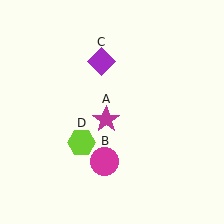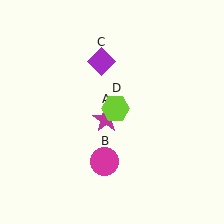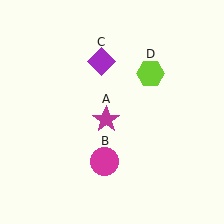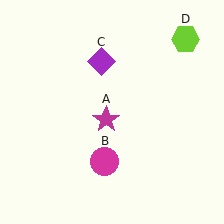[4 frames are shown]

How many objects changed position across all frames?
1 object changed position: lime hexagon (object D).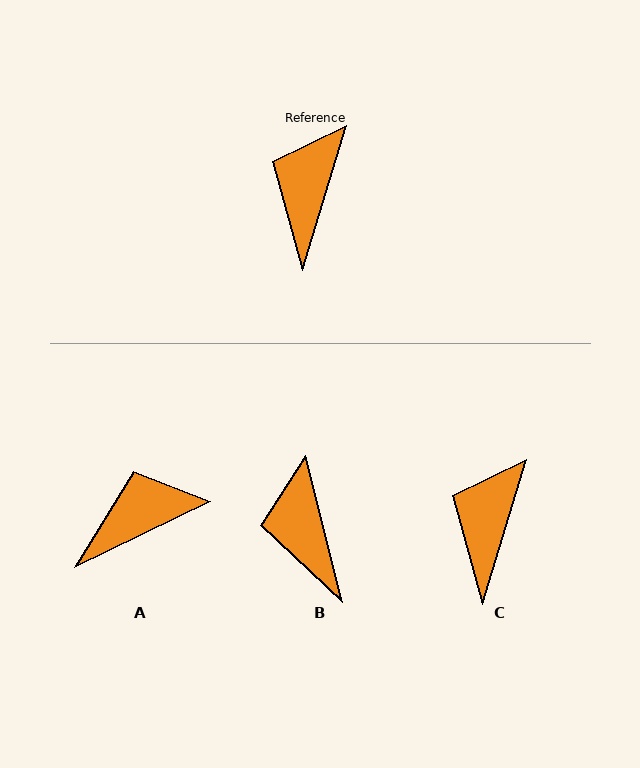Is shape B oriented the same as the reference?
No, it is off by about 31 degrees.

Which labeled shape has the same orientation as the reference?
C.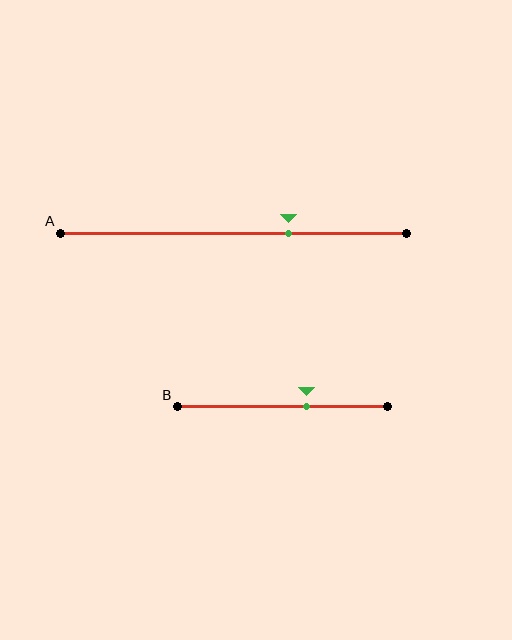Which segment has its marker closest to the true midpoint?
Segment B has its marker closest to the true midpoint.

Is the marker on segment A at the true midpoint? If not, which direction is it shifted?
No, the marker on segment A is shifted to the right by about 16% of the segment length.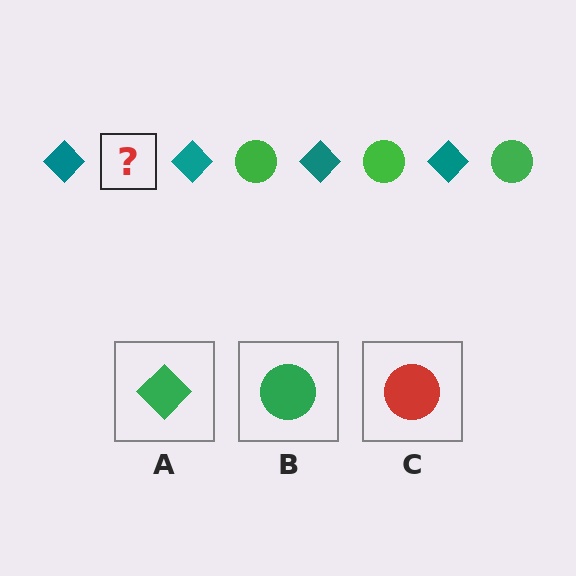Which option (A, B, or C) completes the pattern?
B.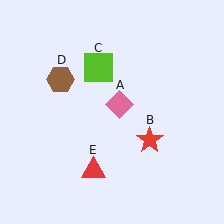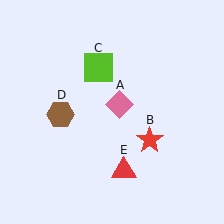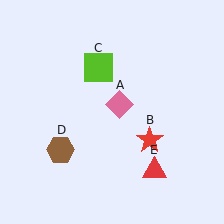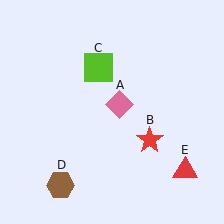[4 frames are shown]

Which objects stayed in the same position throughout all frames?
Pink diamond (object A) and red star (object B) and lime square (object C) remained stationary.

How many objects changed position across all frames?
2 objects changed position: brown hexagon (object D), red triangle (object E).